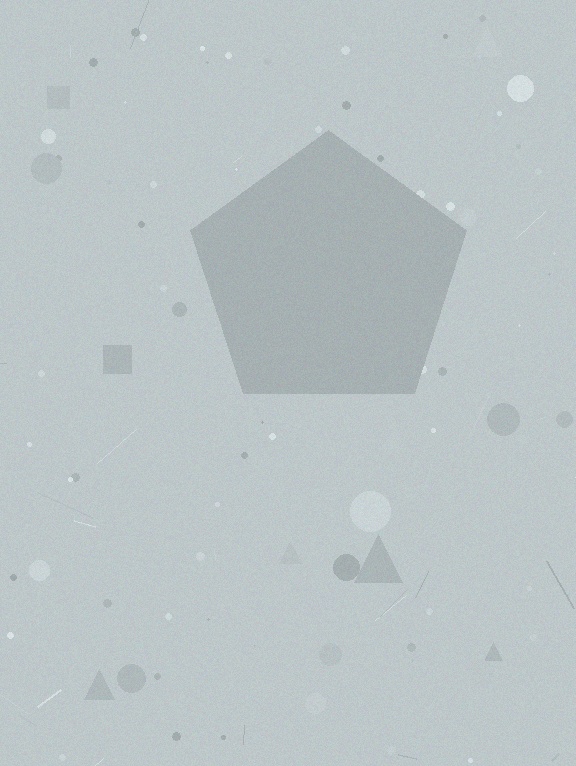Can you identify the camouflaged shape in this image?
The camouflaged shape is a pentagon.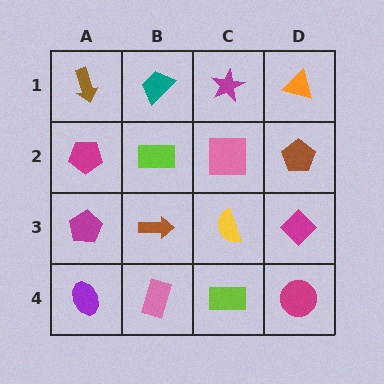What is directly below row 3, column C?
A lime rectangle.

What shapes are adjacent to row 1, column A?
A magenta pentagon (row 2, column A), a teal trapezoid (row 1, column B).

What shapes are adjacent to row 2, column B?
A teal trapezoid (row 1, column B), a brown arrow (row 3, column B), a magenta pentagon (row 2, column A), a pink square (row 2, column C).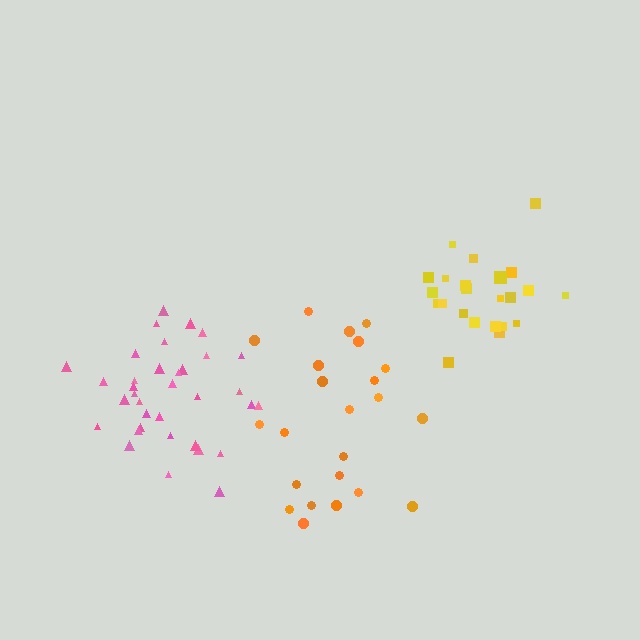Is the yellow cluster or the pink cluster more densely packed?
Pink.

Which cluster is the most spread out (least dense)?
Orange.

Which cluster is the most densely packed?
Pink.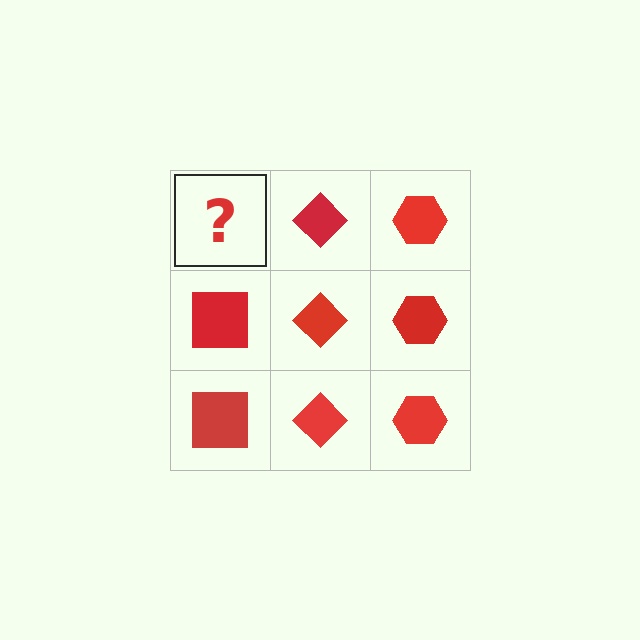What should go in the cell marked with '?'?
The missing cell should contain a red square.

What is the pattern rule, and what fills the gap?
The rule is that each column has a consistent shape. The gap should be filled with a red square.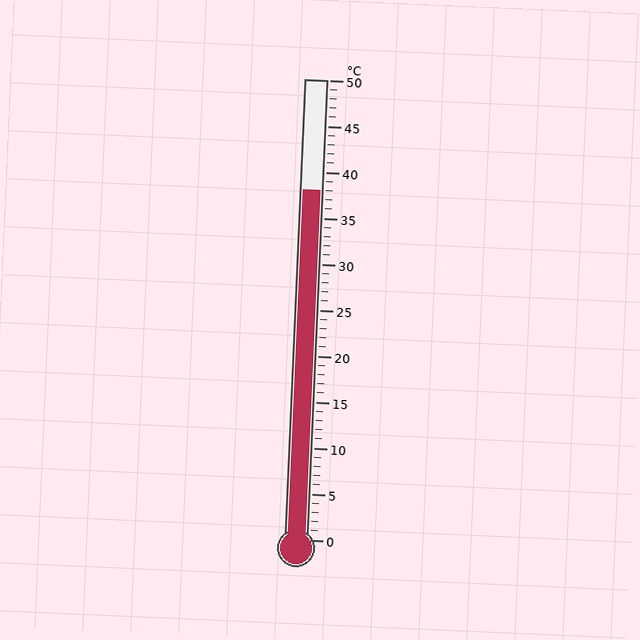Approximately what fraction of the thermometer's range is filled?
The thermometer is filled to approximately 75% of its range.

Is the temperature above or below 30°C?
The temperature is above 30°C.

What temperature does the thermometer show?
The thermometer shows approximately 38°C.